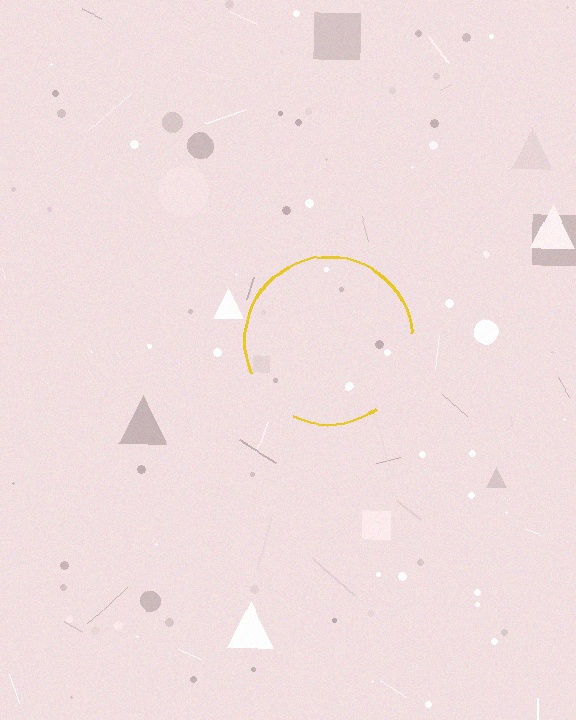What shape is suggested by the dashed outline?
The dashed outline suggests a circle.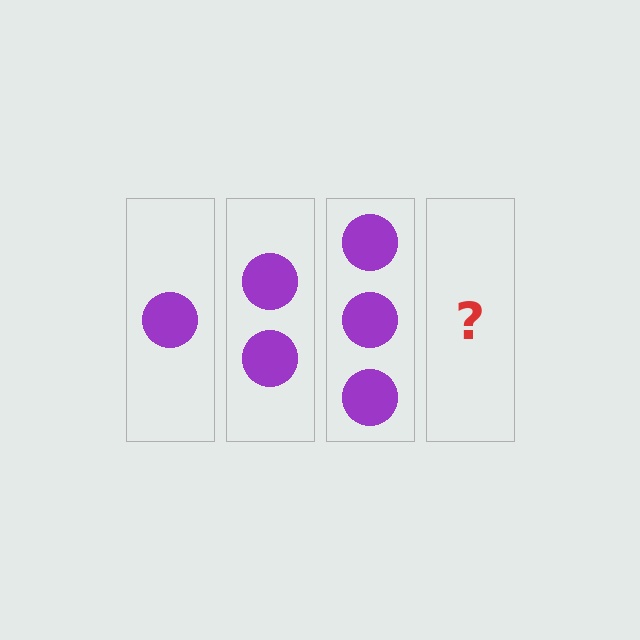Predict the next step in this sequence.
The next step is 4 circles.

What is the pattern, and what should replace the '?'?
The pattern is that each step adds one more circle. The '?' should be 4 circles.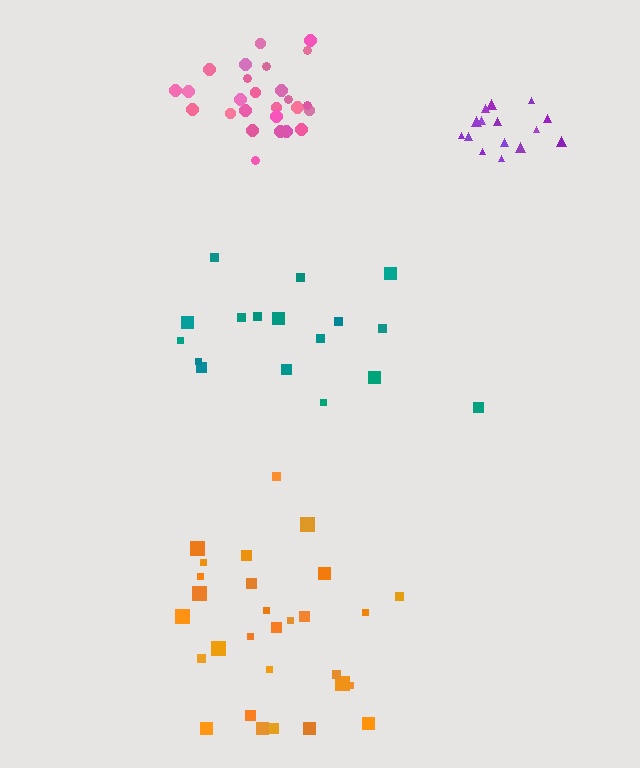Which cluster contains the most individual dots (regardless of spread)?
Orange (29).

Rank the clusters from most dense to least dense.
purple, pink, orange, teal.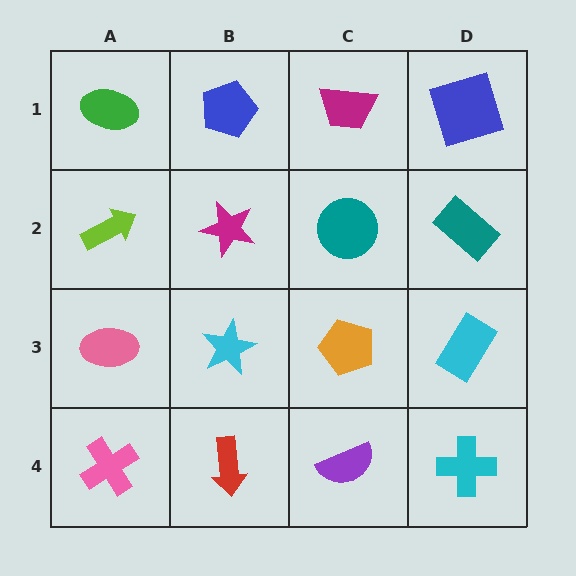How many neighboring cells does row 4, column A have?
2.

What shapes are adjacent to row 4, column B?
A cyan star (row 3, column B), a pink cross (row 4, column A), a purple semicircle (row 4, column C).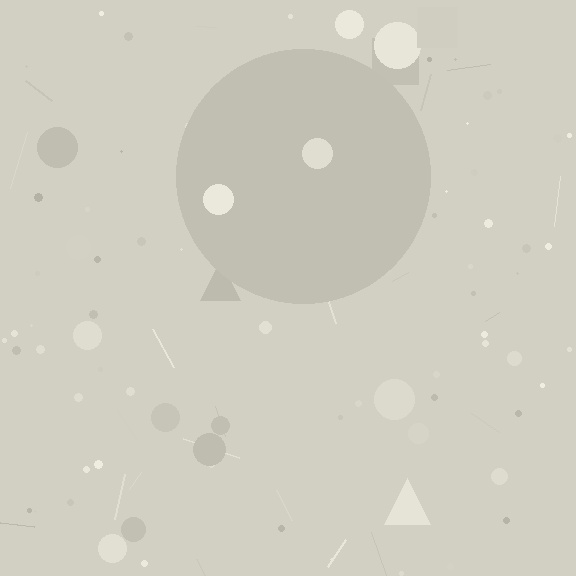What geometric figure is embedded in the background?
A circle is embedded in the background.